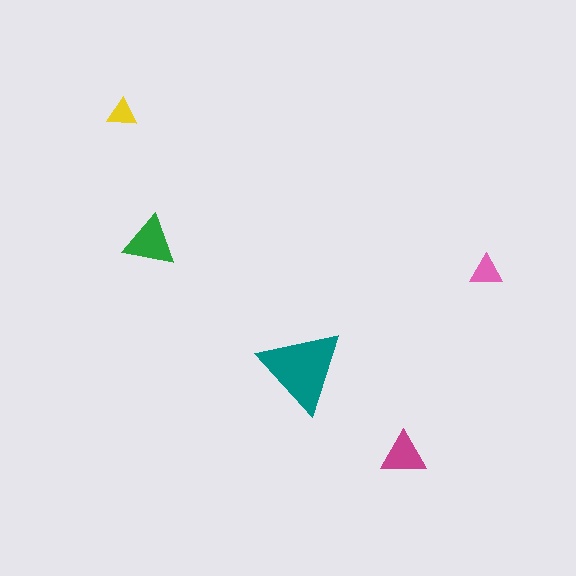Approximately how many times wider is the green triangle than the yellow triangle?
About 1.5 times wider.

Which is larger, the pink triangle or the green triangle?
The green one.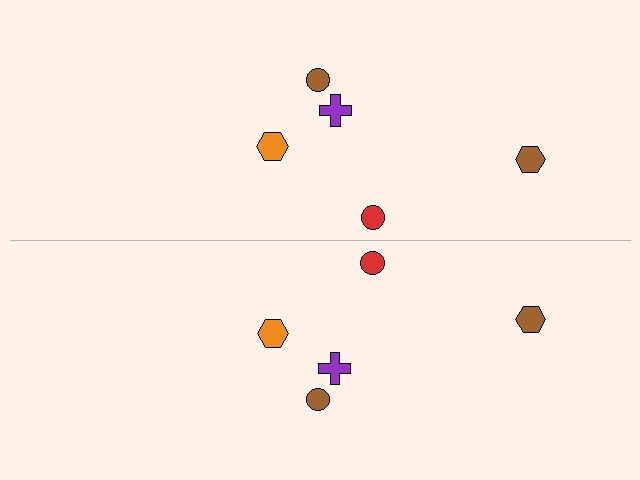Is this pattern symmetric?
Yes, this pattern has bilateral (reflection) symmetry.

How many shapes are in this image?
There are 10 shapes in this image.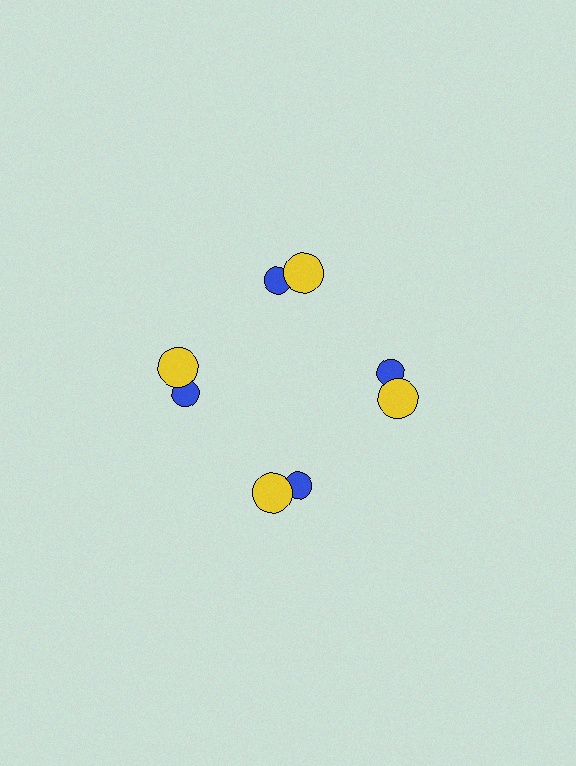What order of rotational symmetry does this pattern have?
This pattern has 4-fold rotational symmetry.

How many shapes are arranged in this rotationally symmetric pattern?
There are 8 shapes, arranged in 4 groups of 2.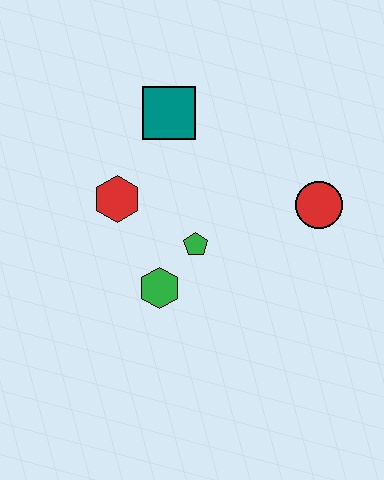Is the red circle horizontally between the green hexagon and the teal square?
No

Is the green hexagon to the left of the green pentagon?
Yes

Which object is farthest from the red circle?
The red hexagon is farthest from the red circle.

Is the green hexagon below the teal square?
Yes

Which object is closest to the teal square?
The red hexagon is closest to the teal square.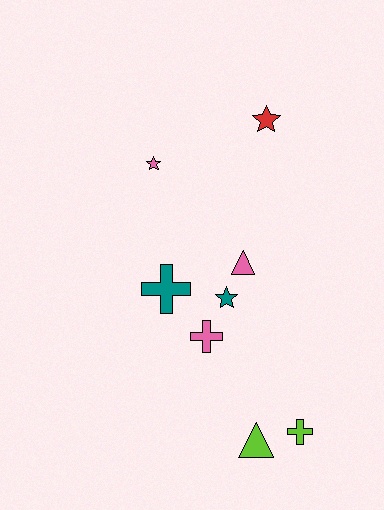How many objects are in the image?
There are 8 objects.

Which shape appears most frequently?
Star, with 3 objects.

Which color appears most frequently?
Pink, with 3 objects.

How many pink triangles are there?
There is 1 pink triangle.